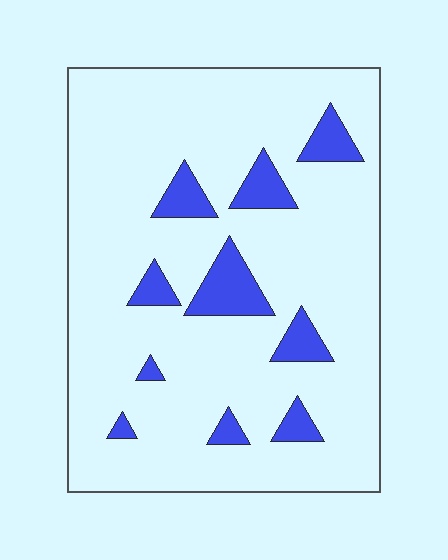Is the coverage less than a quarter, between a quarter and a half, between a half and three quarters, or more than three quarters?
Less than a quarter.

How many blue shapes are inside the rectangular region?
10.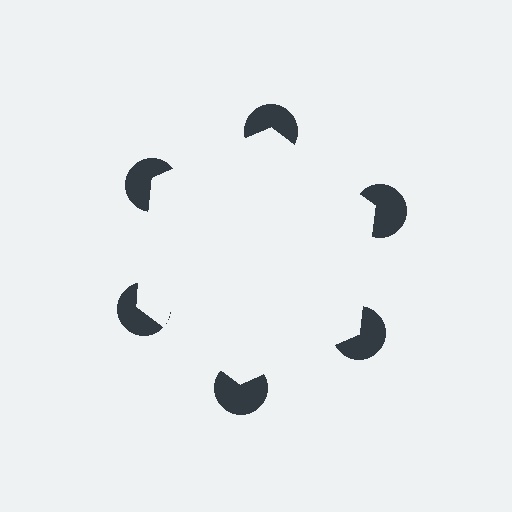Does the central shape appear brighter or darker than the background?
It typically appears slightly brighter than the background, even though no actual brightness change is drawn.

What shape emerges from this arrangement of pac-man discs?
An illusory hexagon — its edges are inferred from the aligned wedge cuts in the pac-man discs, not physically drawn.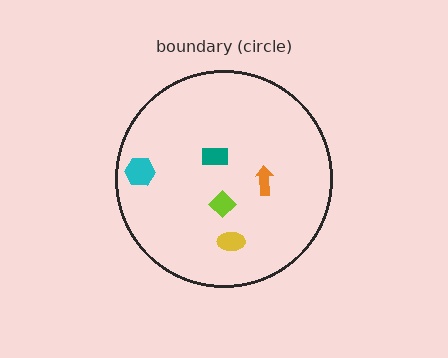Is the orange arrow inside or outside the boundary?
Inside.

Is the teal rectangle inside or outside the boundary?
Inside.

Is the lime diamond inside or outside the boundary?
Inside.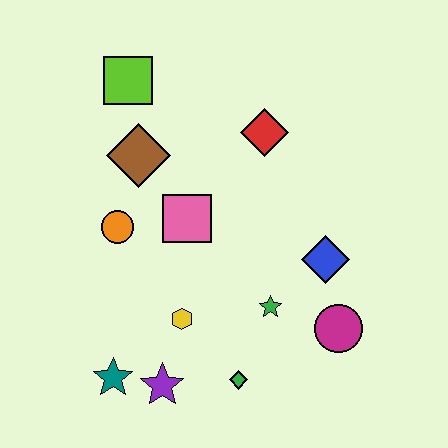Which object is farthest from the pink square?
The magenta circle is farthest from the pink square.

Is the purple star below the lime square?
Yes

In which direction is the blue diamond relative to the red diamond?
The blue diamond is below the red diamond.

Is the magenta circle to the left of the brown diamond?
No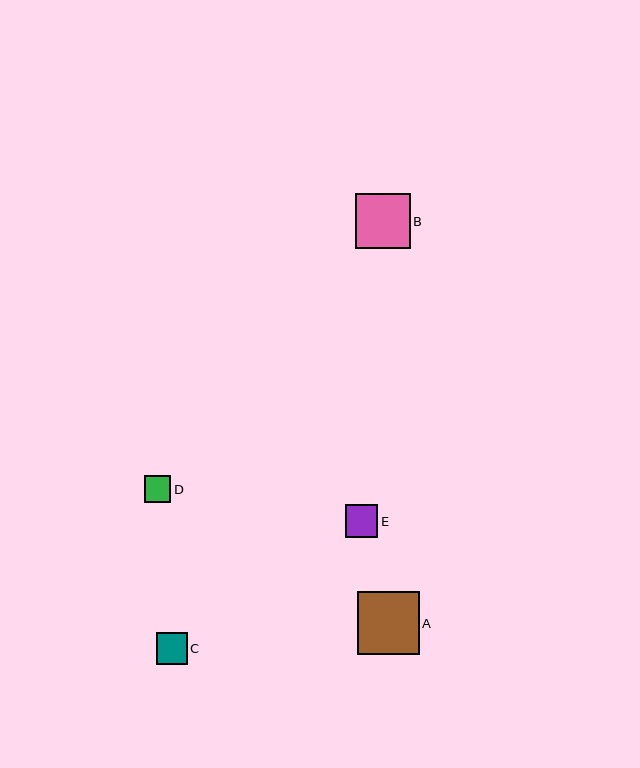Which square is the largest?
Square A is the largest with a size of approximately 62 pixels.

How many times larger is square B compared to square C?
Square B is approximately 1.8 times the size of square C.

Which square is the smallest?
Square D is the smallest with a size of approximately 27 pixels.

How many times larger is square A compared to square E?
Square A is approximately 1.9 times the size of square E.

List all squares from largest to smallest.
From largest to smallest: A, B, E, C, D.